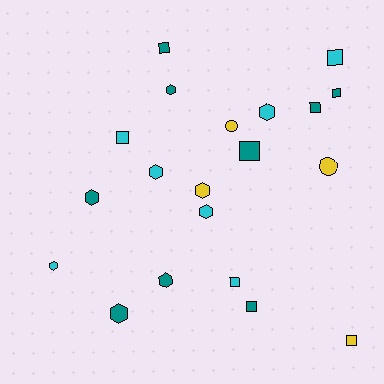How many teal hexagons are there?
There are 4 teal hexagons.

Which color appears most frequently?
Teal, with 9 objects.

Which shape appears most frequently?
Hexagon, with 9 objects.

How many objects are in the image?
There are 20 objects.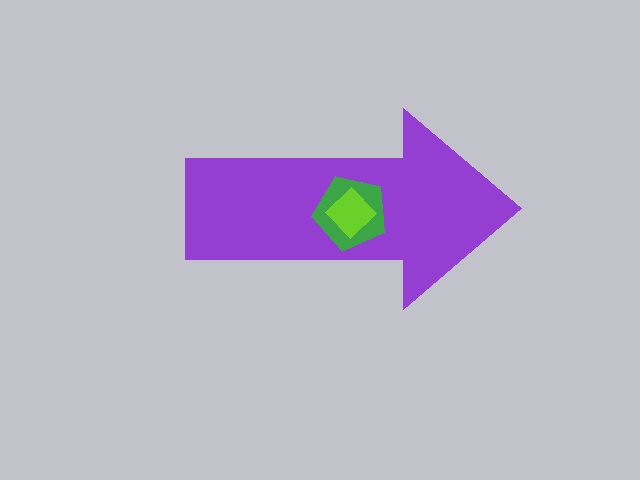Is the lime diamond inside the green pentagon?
Yes.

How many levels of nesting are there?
3.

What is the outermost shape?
The purple arrow.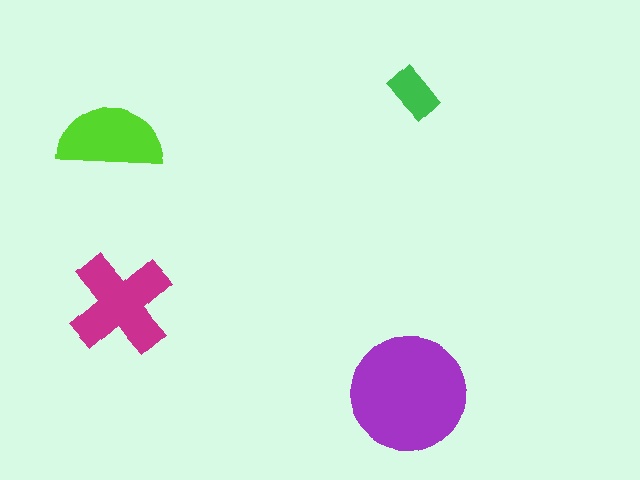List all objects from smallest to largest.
The green rectangle, the lime semicircle, the magenta cross, the purple circle.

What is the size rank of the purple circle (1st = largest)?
1st.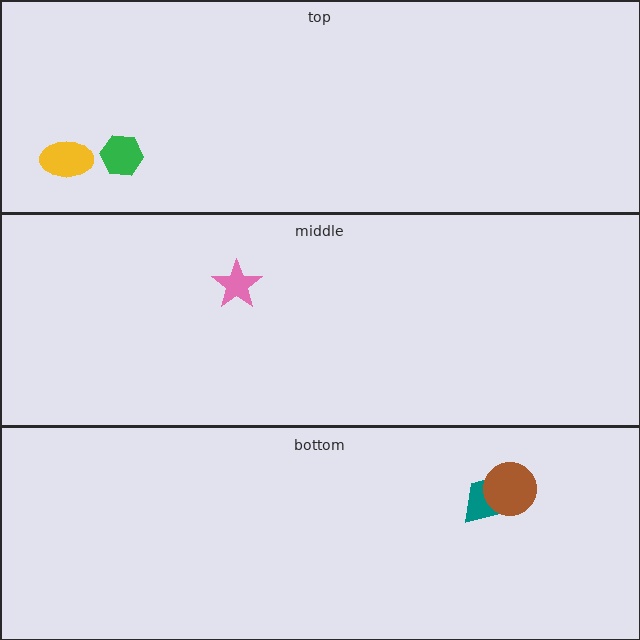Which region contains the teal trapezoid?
The bottom region.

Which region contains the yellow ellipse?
The top region.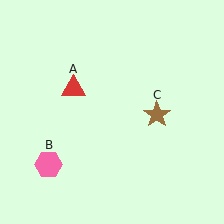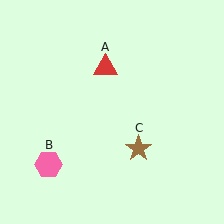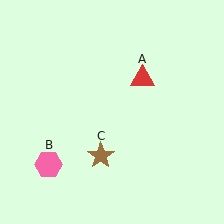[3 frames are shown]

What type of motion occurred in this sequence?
The red triangle (object A), brown star (object C) rotated clockwise around the center of the scene.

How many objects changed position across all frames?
2 objects changed position: red triangle (object A), brown star (object C).